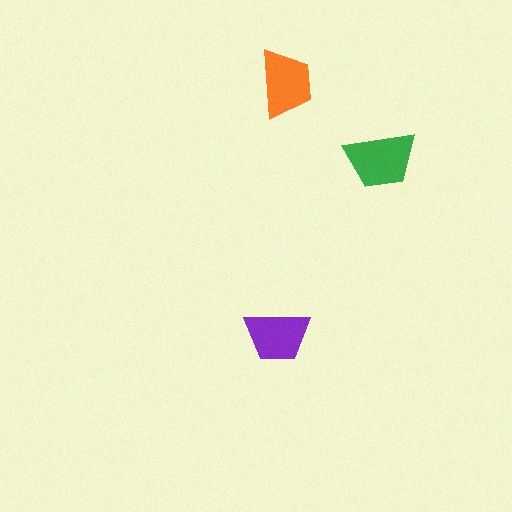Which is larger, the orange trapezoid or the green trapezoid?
The green one.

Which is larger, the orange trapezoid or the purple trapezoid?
The orange one.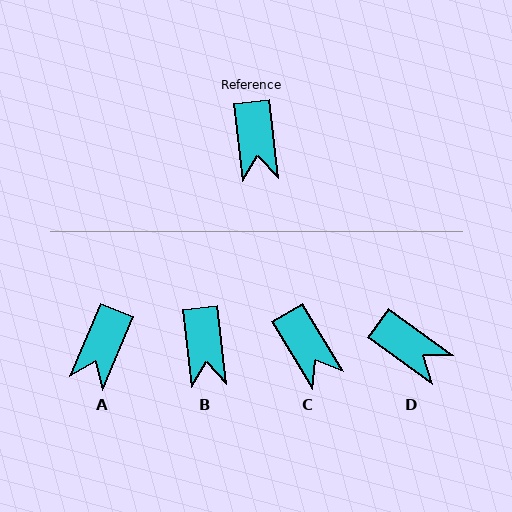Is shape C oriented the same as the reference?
No, it is off by about 25 degrees.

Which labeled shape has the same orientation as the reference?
B.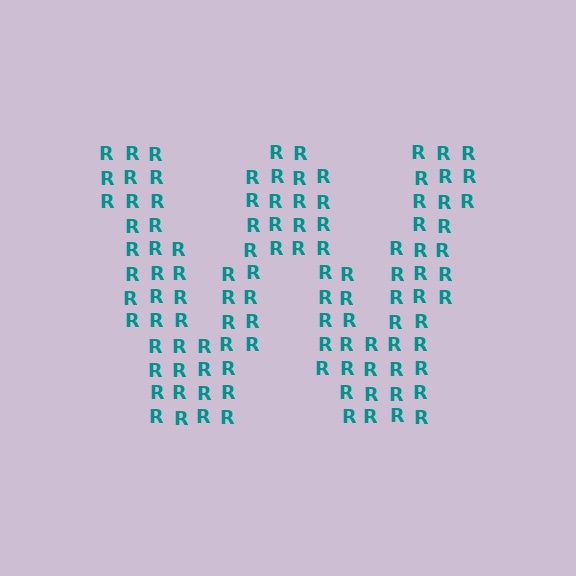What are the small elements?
The small elements are letter R's.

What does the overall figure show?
The overall figure shows the letter W.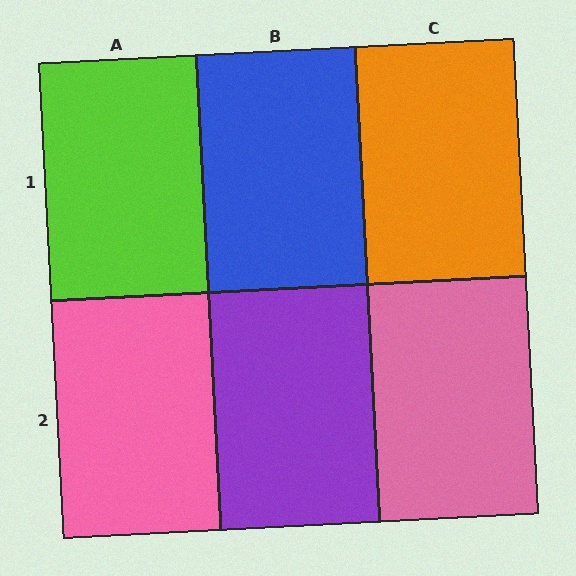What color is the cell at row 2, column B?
Purple.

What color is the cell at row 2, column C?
Pink.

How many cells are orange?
1 cell is orange.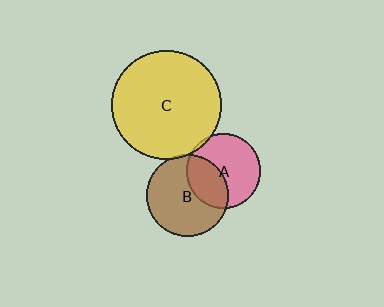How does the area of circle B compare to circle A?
Approximately 1.2 times.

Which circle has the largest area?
Circle C (yellow).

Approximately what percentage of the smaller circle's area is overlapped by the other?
Approximately 5%.